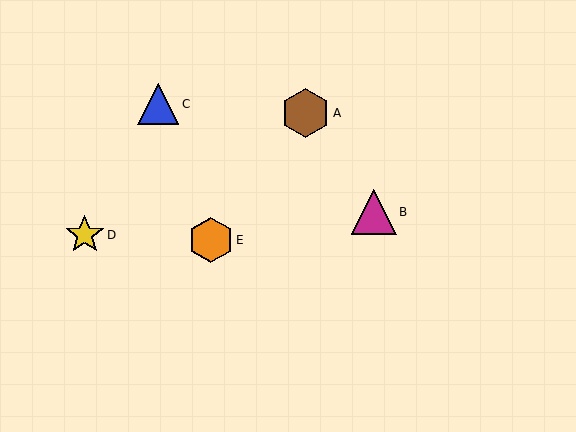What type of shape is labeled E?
Shape E is an orange hexagon.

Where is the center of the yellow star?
The center of the yellow star is at (85, 235).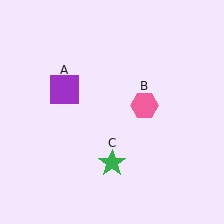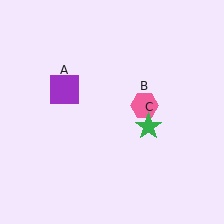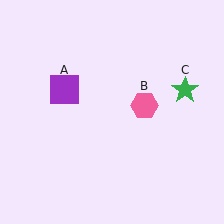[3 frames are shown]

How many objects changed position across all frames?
1 object changed position: green star (object C).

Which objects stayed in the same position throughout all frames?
Purple square (object A) and pink hexagon (object B) remained stationary.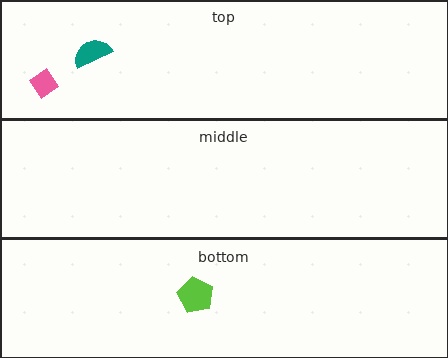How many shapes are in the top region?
2.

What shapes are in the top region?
The teal semicircle, the pink diamond.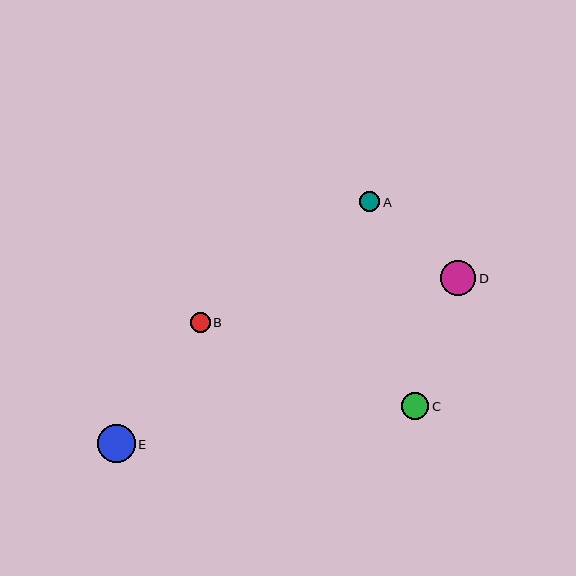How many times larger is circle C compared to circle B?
Circle C is approximately 1.4 times the size of circle B.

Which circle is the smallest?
Circle B is the smallest with a size of approximately 20 pixels.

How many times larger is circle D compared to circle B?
Circle D is approximately 1.8 times the size of circle B.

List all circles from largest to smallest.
From largest to smallest: E, D, C, A, B.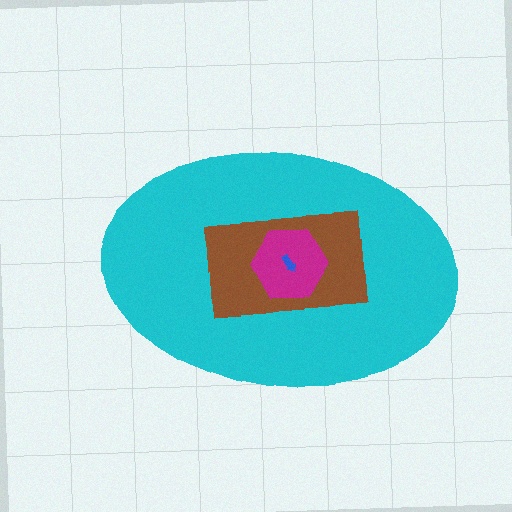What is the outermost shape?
The cyan ellipse.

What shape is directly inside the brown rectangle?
The magenta hexagon.